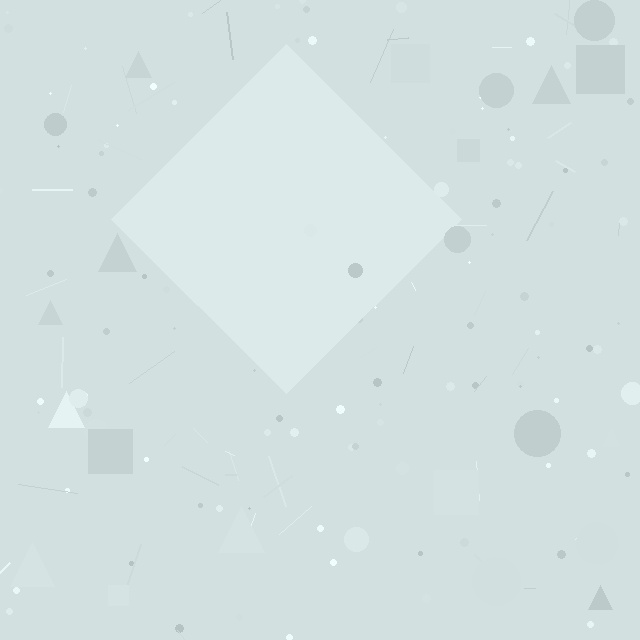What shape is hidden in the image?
A diamond is hidden in the image.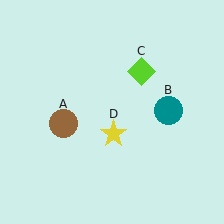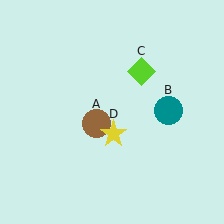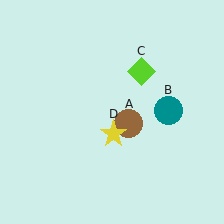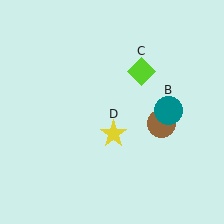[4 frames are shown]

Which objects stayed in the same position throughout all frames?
Teal circle (object B) and lime diamond (object C) and yellow star (object D) remained stationary.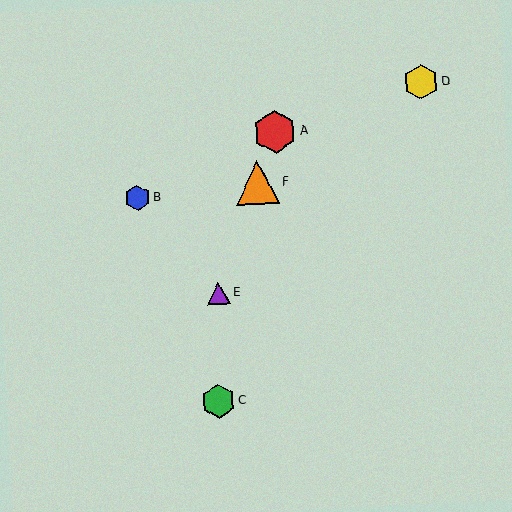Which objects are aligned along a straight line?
Objects A, E, F are aligned along a straight line.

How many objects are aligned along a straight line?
3 objects (A, E, F) are aligned along a straight line.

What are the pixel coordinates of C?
Object C is at (218, 401).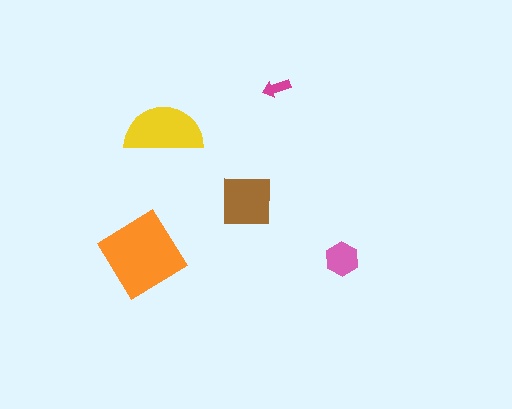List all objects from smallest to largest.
The magenta arrow, the pink hexagon, the brown square, the yellow semicircle, the orange diamond.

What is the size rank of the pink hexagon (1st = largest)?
4th.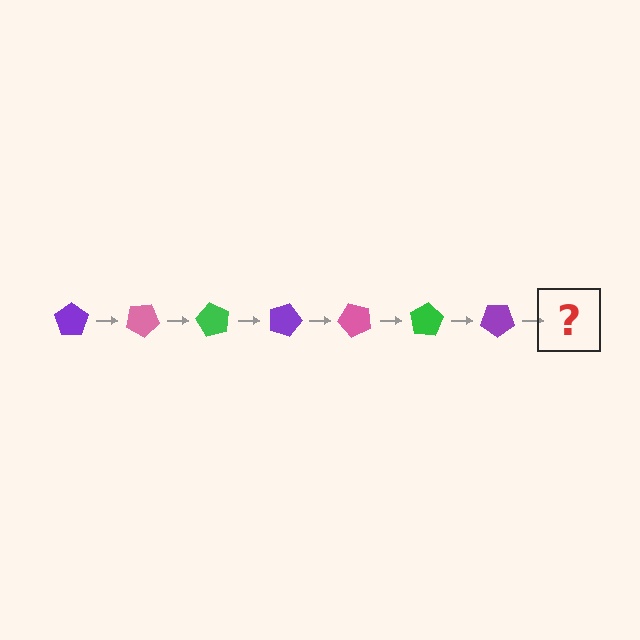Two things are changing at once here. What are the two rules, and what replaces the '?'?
The two rules are that it rotates 30 degrees each step and the color cycles through purple, pink, and green. The '?' should be a pink pentagon, rotated 210 degrees from the start.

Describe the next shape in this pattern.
It should be a pink pentagon, rotated 210 degrees from the start.